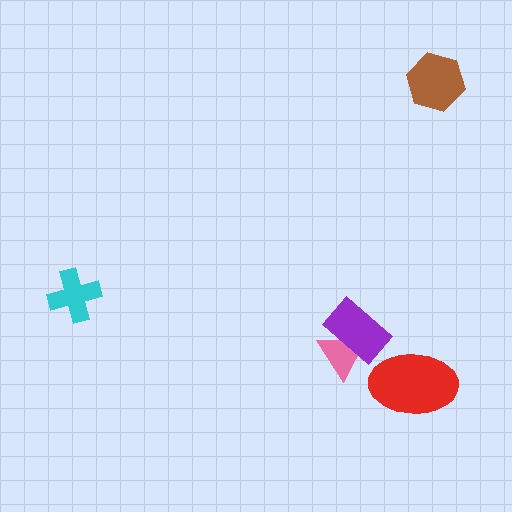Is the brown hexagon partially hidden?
No, no other shape covers it.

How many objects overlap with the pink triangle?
1 object overlaps with the pink triangle.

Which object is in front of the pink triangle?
The purple rectangle is in front of the pink triangle.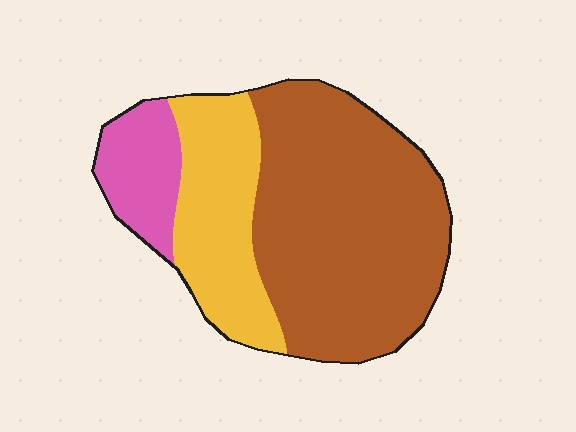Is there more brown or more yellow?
Brown.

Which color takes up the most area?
Brown, at roughly 60%.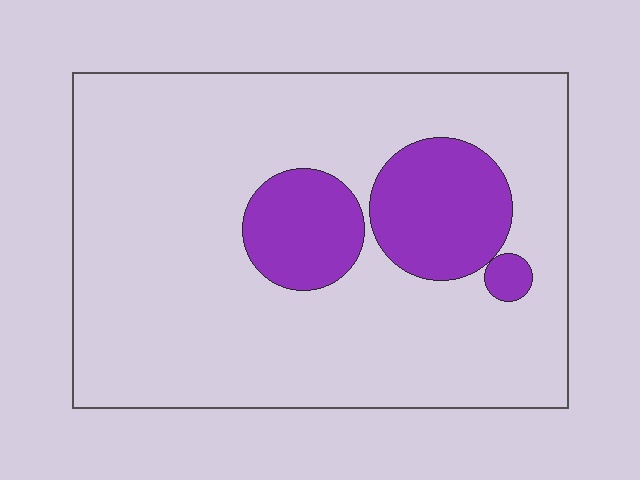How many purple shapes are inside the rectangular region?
3.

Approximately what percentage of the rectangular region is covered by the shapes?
Approximately 20%.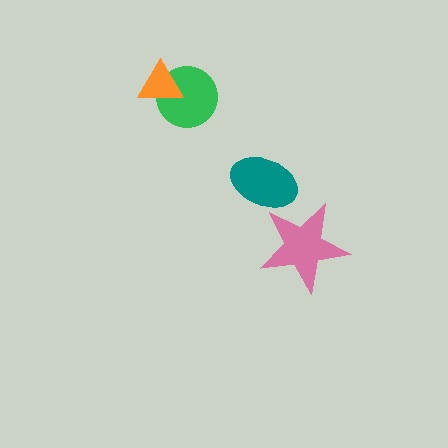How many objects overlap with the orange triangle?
1 object overlaps with the orange triangle.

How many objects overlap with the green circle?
1 object overlaps with the green circle.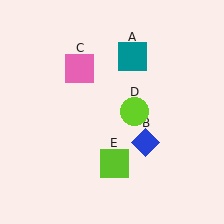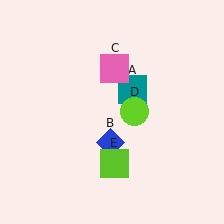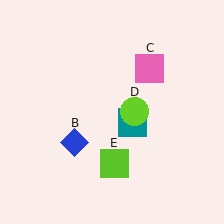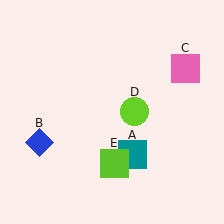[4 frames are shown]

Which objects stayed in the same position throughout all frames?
Lime circle (object D) and lime square (object E) remained stationary.